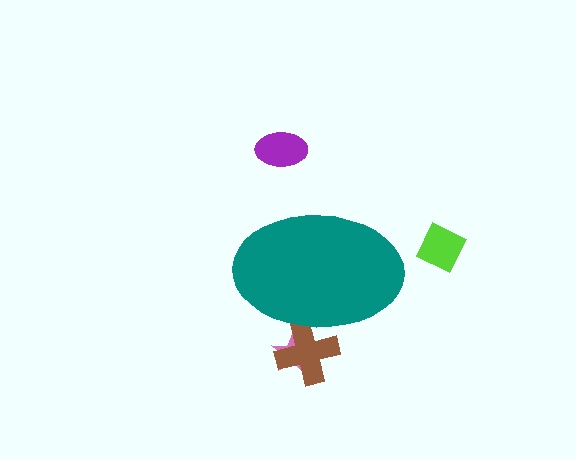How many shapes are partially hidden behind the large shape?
2 shapes are partially hidden.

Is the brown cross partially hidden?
Yes, the brown cross is partially hidden behind the teal ellipse.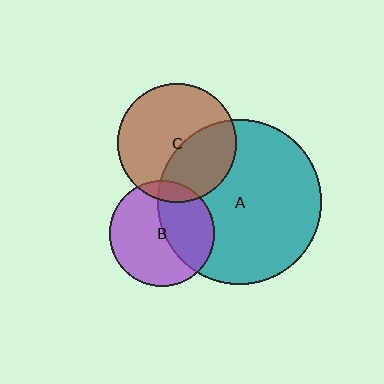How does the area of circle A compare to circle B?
Approximately 2.4 times.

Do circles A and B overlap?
Yes.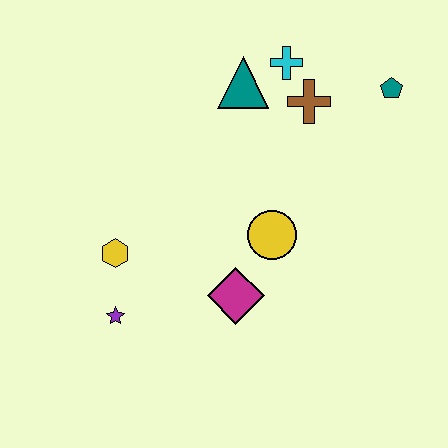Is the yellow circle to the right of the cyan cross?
No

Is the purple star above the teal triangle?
No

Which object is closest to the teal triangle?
The cyan cross is closest to the teal triangle.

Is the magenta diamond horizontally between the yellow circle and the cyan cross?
No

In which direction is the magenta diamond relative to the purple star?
The magenta diamond is to the right of the purple star.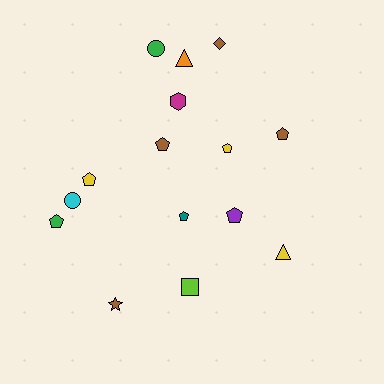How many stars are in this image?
There is 1 star.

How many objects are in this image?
There are 15 objects.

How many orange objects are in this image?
There is 1 orange object.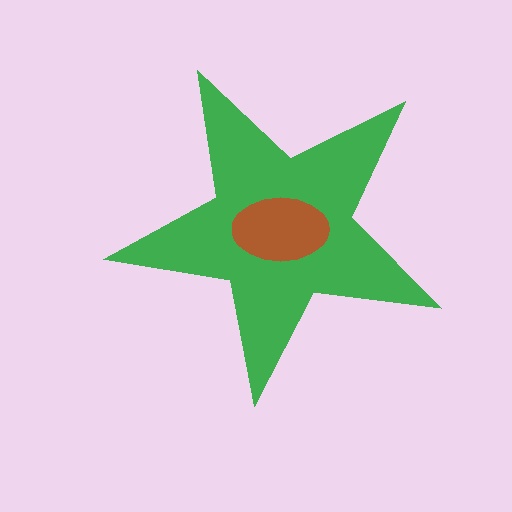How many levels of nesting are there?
2.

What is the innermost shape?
The brown ellipse.